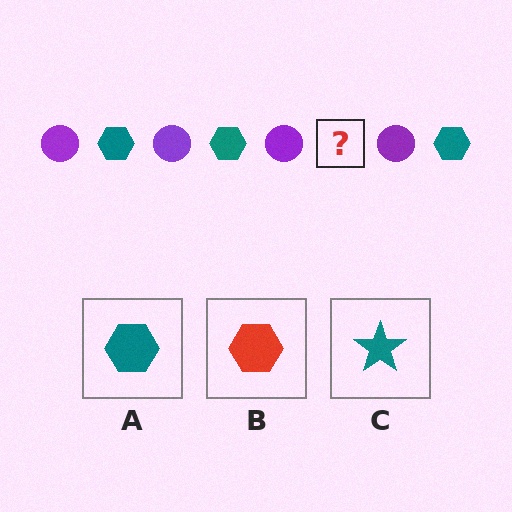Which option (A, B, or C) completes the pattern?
A.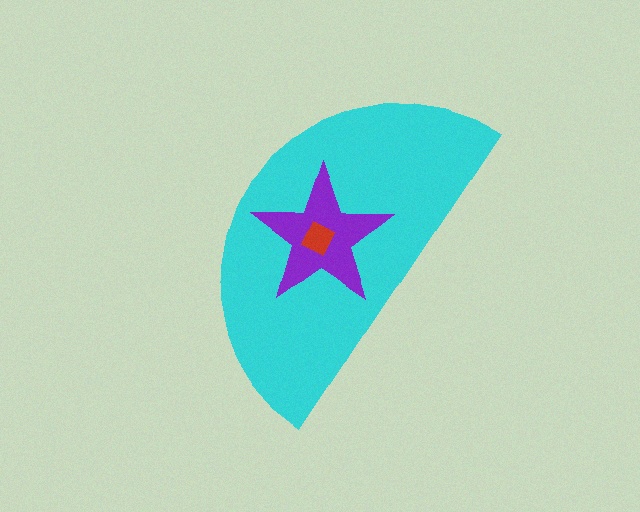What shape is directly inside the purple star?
The red diamond.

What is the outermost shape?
The cyan semicircle.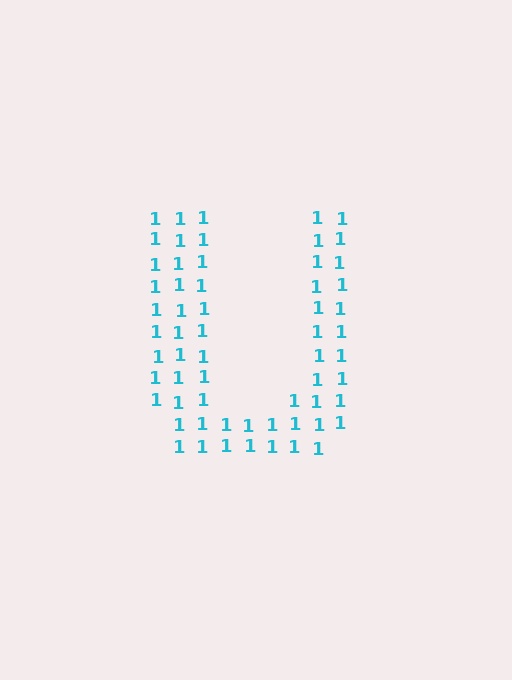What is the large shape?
The large shape is the letter U.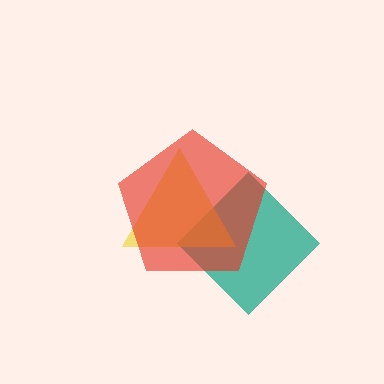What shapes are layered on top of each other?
The layered shapes are: a teal diamond, a yellow triangle, a red pentagon.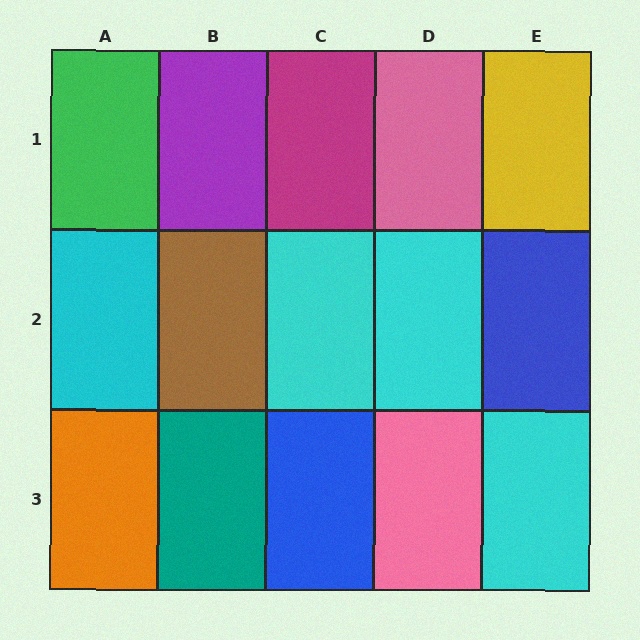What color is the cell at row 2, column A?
Cyan.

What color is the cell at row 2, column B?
Brown.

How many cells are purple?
1 cell is purple.